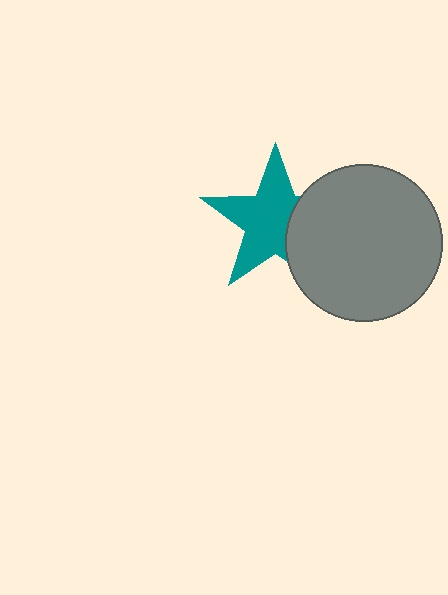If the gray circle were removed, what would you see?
You would see the complete teal star.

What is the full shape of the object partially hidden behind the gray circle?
The partially hidden object is a teal star.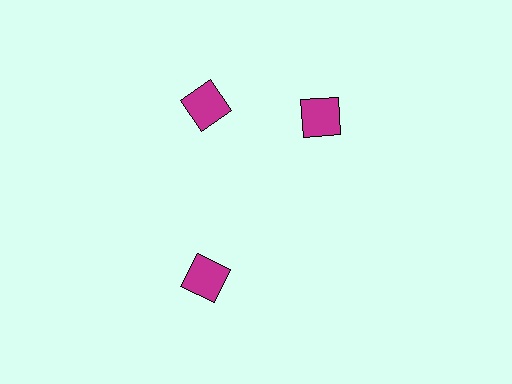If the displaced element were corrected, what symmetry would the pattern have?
It would have 3-fold rotational symmetry — the pattern would map onto itself every 120 degrees.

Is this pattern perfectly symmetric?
No. The 3 magenta squares are arranged in a ring, but one element near the 3 o'clock position is rotated out of alignment along the ring, breaking the 3-fold rotational symmetry.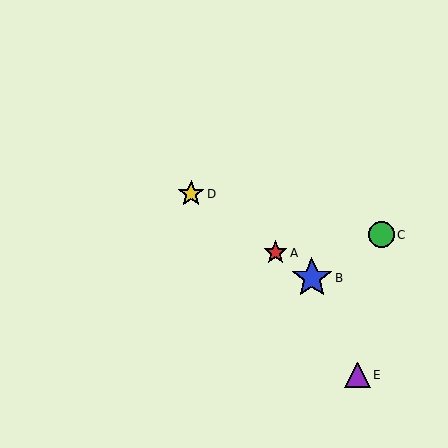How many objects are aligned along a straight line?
3 objects (A, B, D) are aligned along a straight line.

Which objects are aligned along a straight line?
Objects A, B, D are aligned along a straight line.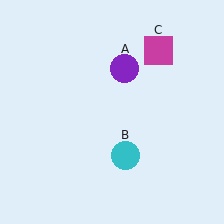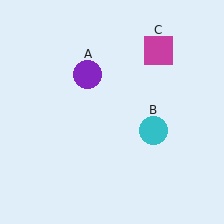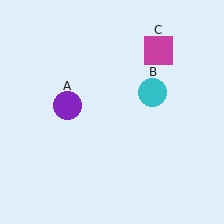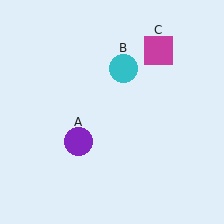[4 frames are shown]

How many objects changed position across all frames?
2 objects changed position: purple circle (object A), cyan circle (object B).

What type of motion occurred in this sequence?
The purple circle (object A), cyan circle (object B) rotated counterclockwise around the center of the scene.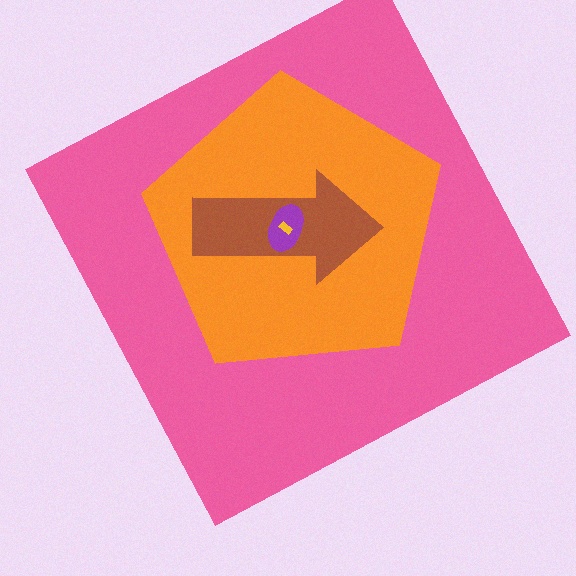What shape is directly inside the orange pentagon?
The brown arrow.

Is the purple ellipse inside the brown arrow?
Yes.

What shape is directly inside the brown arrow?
The purple ellipse.